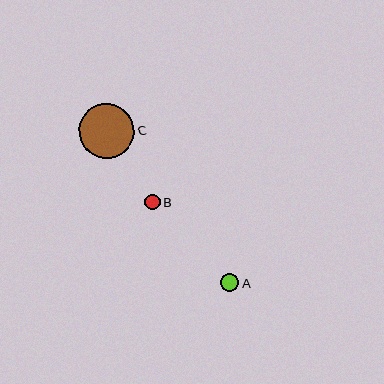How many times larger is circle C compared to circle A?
Circle C is approximately 3.0 times the size of circle A.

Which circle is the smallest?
Circle B is the smallest with a size of approximately 15 pixels.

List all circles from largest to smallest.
From largest to smallest: C, A, B.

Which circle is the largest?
Circle C is the largest with a size of approximately 55 pixels.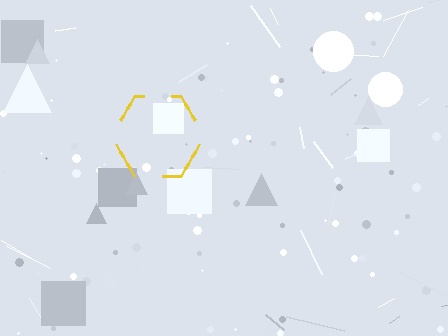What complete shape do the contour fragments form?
The contour fragments form a hexagon.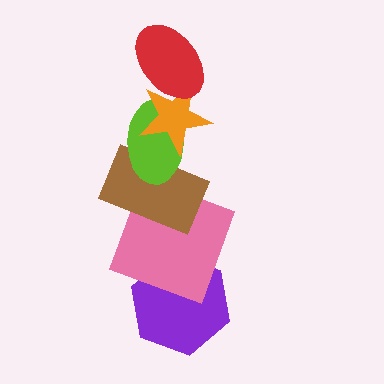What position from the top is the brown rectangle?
The brown rectangle is 4th from the top.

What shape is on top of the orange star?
The red ellipse is on top of the orange star.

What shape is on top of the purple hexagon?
The pink square is on top of the purple hexagon.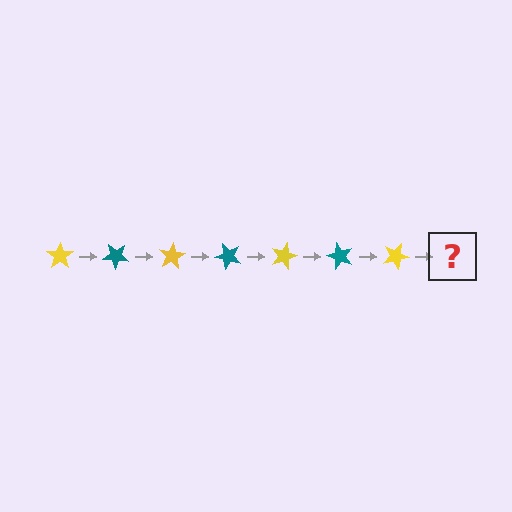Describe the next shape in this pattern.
It should be a teal star, rotated 280 degrees from the start.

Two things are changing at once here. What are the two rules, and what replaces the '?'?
The two rules are that it rotates 40 degrees each step and the color cycles through yellow and teal. The '?' should be a teal star, rotated 280 degrees from the start.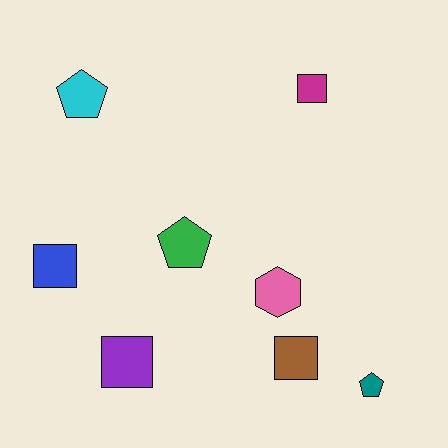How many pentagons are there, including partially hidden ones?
There are 3 pentagons.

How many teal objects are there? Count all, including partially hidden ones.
There is 1 teal object.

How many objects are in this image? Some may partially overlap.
There are 8 objects.